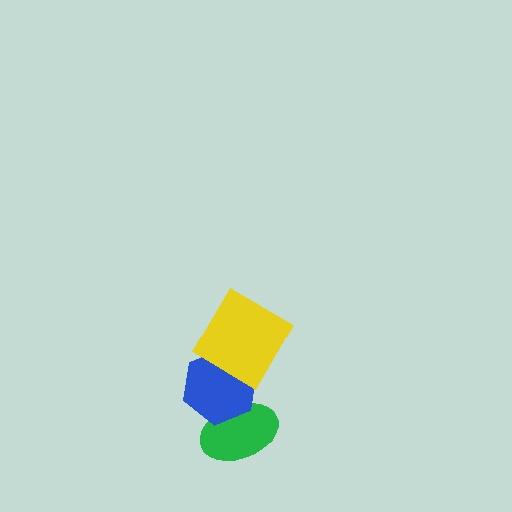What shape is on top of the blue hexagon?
The yellow diamond is on top of the blue hexagon.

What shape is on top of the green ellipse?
The blue hexagon is on top of the green ellipse.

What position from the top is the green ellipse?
The green ellipse is 3rd from the top.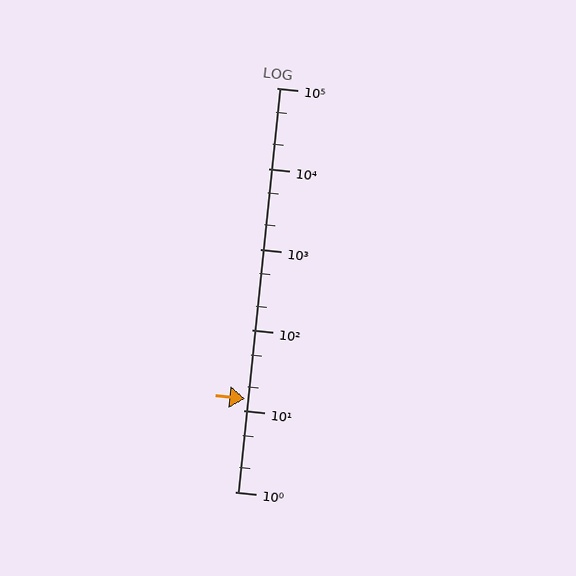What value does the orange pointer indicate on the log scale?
The pointer indicates approximately 14.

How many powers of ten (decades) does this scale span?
The scale spans 5 decades, from 1 to 100000.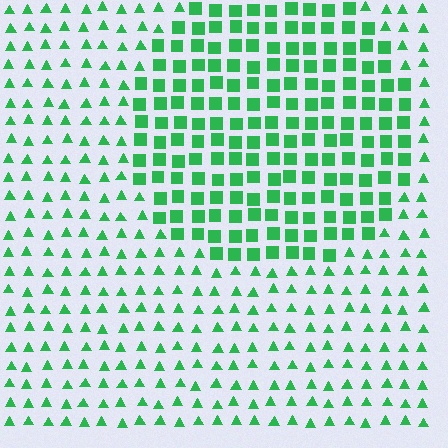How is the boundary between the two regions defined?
The boundary is defined by a change in element shape: squares inside vs. triangles outside. All elements share the same color and spacing.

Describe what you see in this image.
The image is filled with small green elements arranged in a uniform grid. A circle-shaped region contains squares, while the surrounding area contains triangles. The boundary is defined purely by the change in element shape.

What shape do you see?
I see a circle.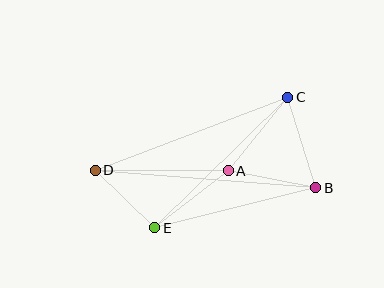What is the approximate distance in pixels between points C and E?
The distance between C and E is approximately 186 pixels.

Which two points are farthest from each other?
Points B and D are farthest from each other.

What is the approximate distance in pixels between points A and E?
The distance between A and E is approximately 93 pixels.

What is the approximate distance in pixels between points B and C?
The distance between B and C is approximately 94 pixels.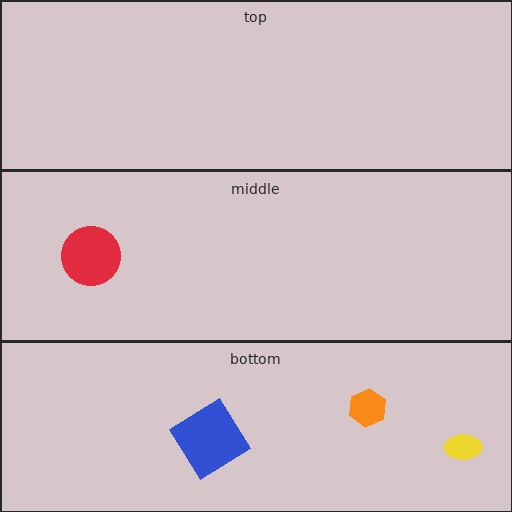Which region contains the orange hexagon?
The bottom region.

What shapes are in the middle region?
The red circle.